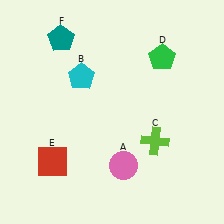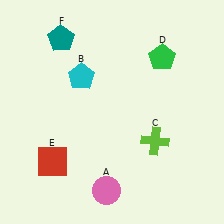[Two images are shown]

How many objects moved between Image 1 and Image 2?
1 object moved between the two images.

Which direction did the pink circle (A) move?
The pink circle (A) moved down.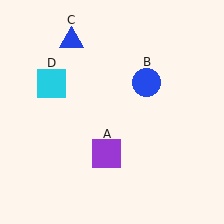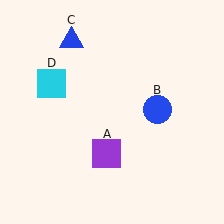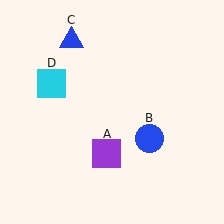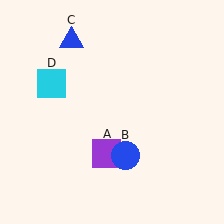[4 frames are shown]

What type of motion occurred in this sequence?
The blue circle (object B) rotated clockwise around the center of the scene.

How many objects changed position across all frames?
1 object changed position: blue circle (object B).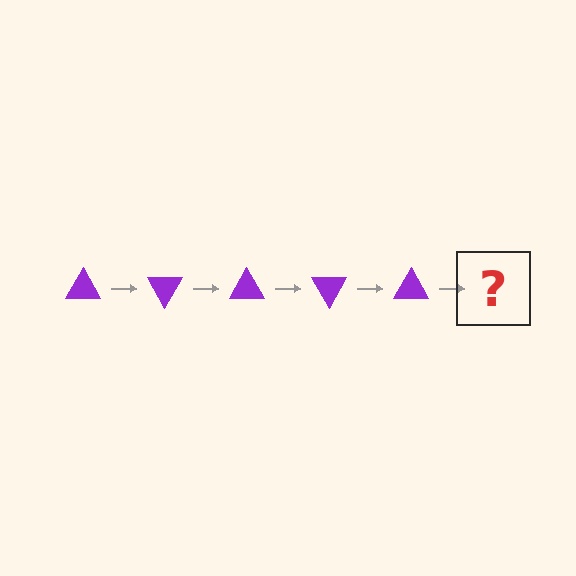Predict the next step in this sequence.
The next step is a purple triangle rotated 300 degrees.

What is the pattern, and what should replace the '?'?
The pattern is that the triangle rotates 60 degrees each step. The '?' should be a purple triangle rotated 300 degrees.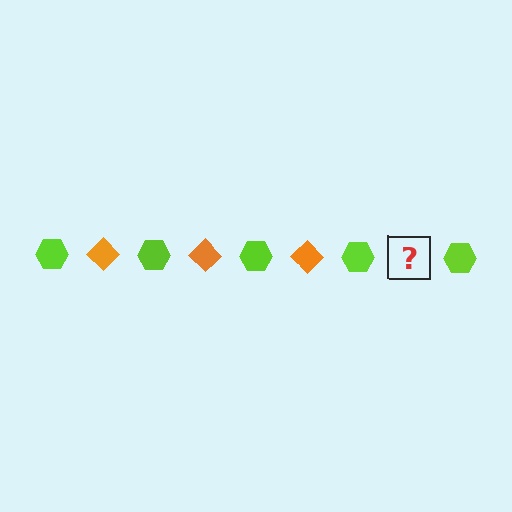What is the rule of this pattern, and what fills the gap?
The rule is that the pattern alternates between lime hexagon and orange diamond. The gap should be filled with an orange diamond.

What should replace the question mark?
The question mark should be replaced with an orange diamond.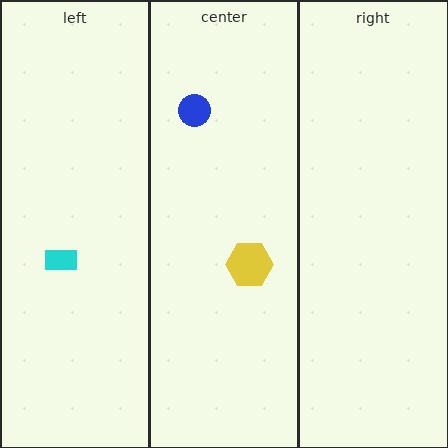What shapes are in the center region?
The blue circle, the yellow hexagon.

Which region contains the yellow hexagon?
The center region.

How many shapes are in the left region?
1.